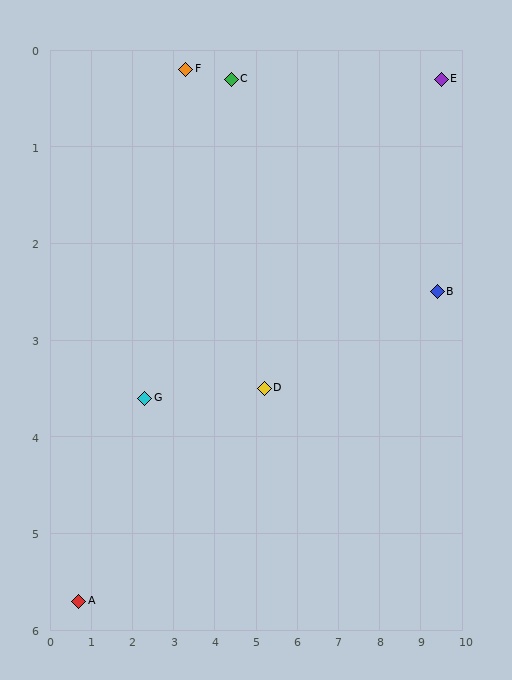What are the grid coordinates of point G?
Point G is at approximately (2.3, 3.6).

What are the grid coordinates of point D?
Point D is at approximately (5.2, 3.5).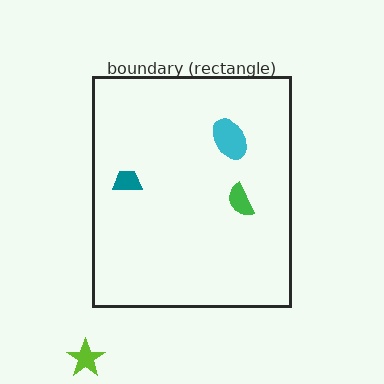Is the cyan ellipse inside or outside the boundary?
Inside.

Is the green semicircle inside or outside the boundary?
Inside.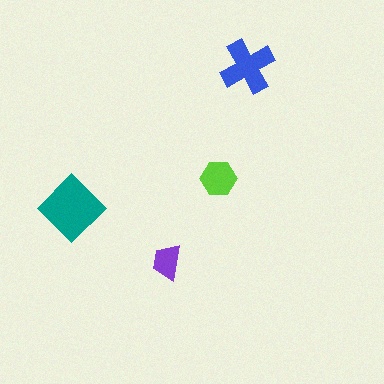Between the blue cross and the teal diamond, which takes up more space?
The teal diamond.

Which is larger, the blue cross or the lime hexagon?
The blue cross.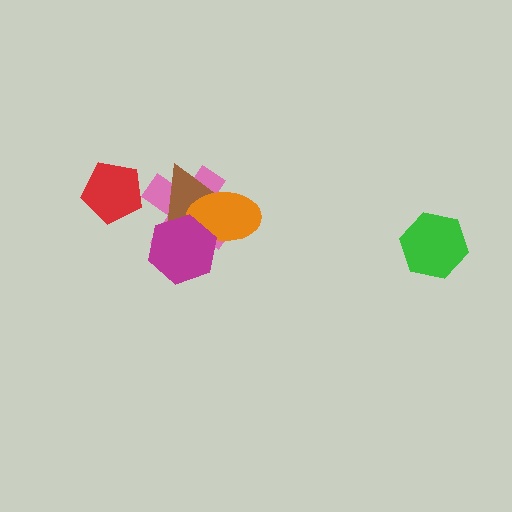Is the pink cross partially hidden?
Yes, it is partially covered by another shape.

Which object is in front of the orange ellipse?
The magenta hexagon is in front of the orange ellipse.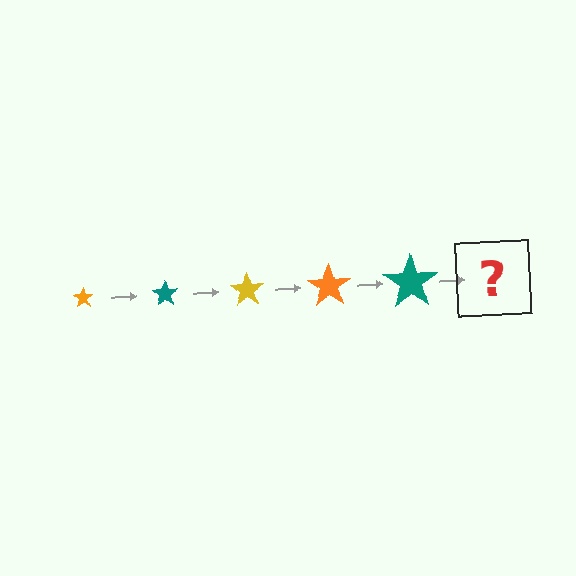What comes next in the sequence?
The next element should be a yellow star, larger than the previous one.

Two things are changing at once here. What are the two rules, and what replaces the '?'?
The two rules are that the star grows larger each step and the color cycles through orange, teal, and yellow. The '?' should be a yellow star, larger than the previous one.